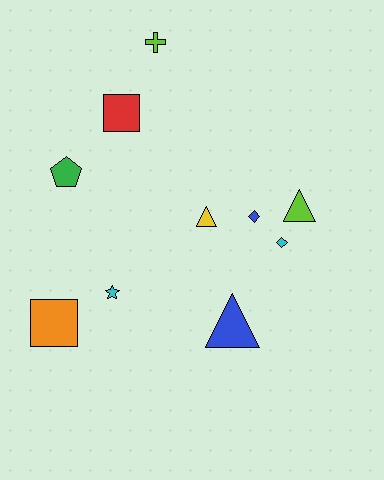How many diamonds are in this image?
There are 2 diamonds.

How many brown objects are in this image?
There are no brown objects.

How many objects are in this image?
There are 10 objects.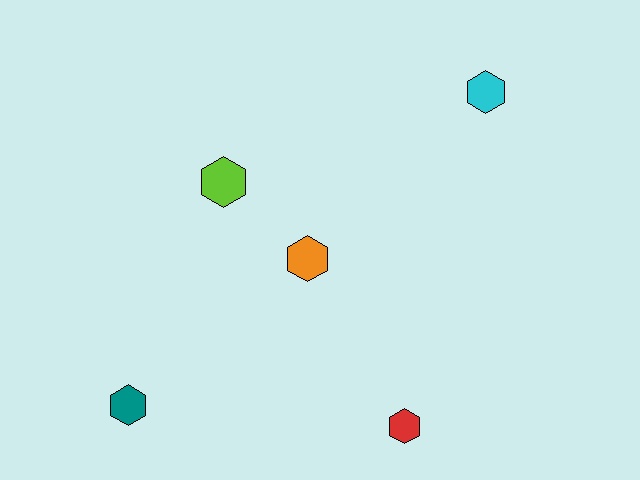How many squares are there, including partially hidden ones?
There are no squares.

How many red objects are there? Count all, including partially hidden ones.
There is 1 red object.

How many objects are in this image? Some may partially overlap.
There are 5 objects.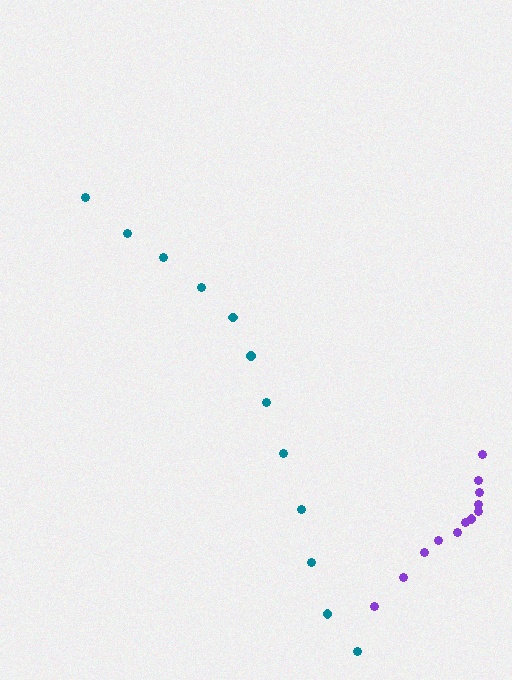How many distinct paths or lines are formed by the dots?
There are 2 distinct paths.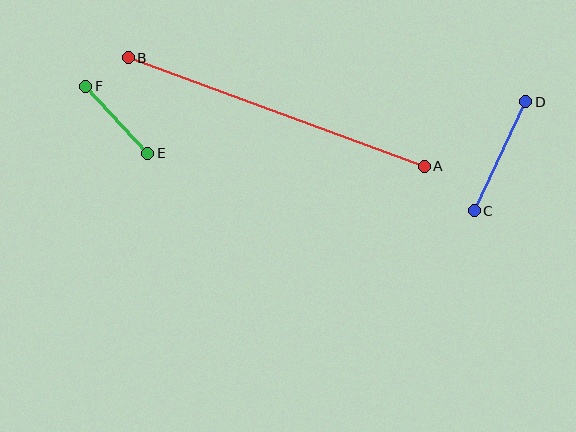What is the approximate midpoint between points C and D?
The midpoint is at approximately (500, 156) pixels.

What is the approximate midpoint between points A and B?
The midpoint is at approximately (276, 112) pixels.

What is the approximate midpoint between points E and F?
The midpoint is at approximately (117, 120) pixels.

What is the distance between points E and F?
The distance is approximately 91 pixels.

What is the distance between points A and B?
The distance is approximately 315 pixels.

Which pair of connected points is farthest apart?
Points A and B are farthest apart.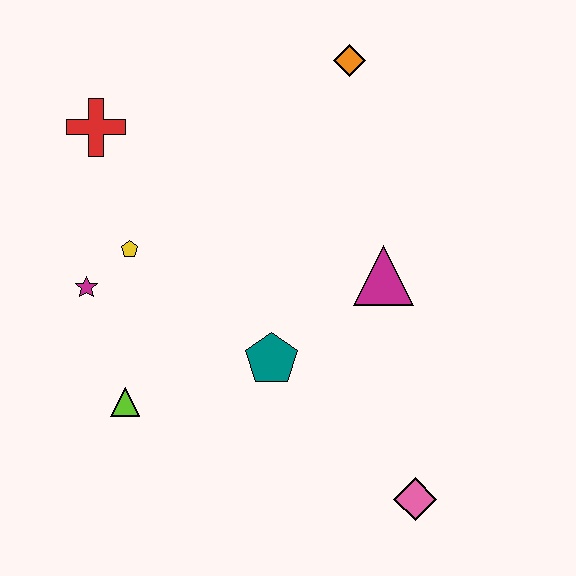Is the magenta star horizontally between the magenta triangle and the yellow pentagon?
No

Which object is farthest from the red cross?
The pink diamond is farthest from the red cross.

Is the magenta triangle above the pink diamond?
Yes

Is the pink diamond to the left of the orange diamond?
No